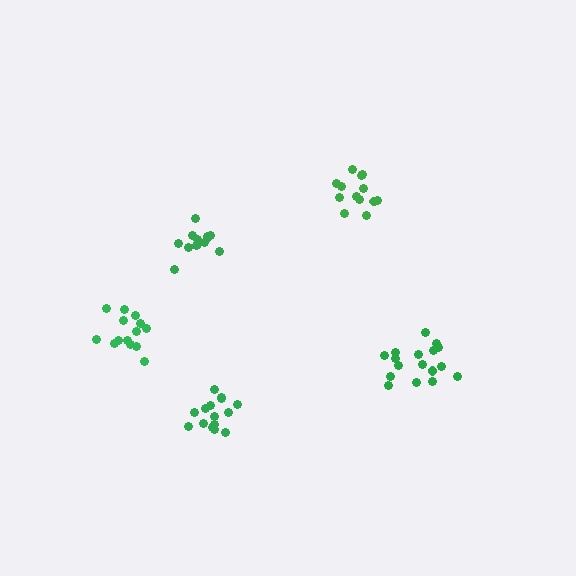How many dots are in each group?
Group 1: 17 dots, Group 2: 15 dots, Group 3: 14 dots, Group 4: 13 dots, Group 5: 14 dots (73 total).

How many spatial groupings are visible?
There are 5 spatial groupings.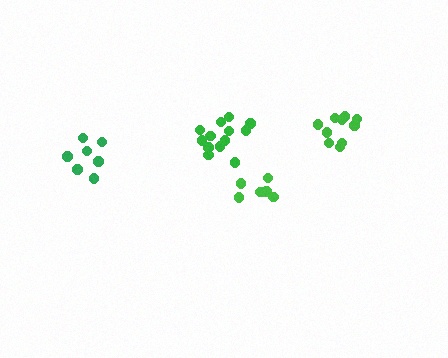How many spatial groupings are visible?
There are 4 spatial groupings.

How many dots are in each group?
Group 1: 7 dots, Group 2: 7 dots, Group 3: 13 dots, Group 4: 10 dots (37 total).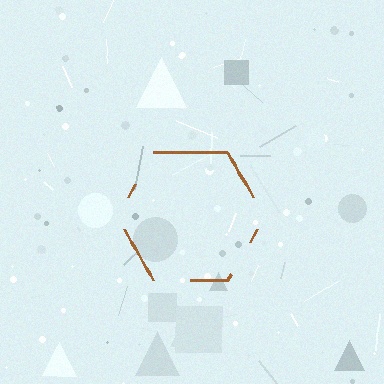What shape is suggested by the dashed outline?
The dashed outline suggests a hexagon.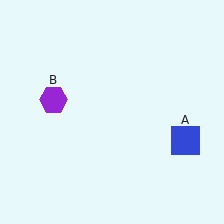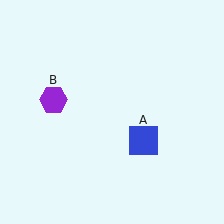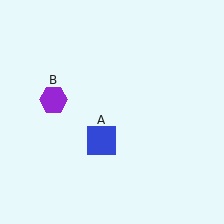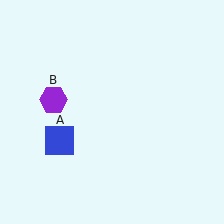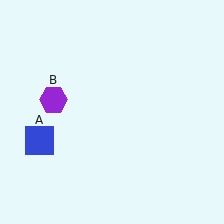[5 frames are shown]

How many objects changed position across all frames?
1 object changed position: blue square (object A).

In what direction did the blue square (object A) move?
The blue square (object A) moved left.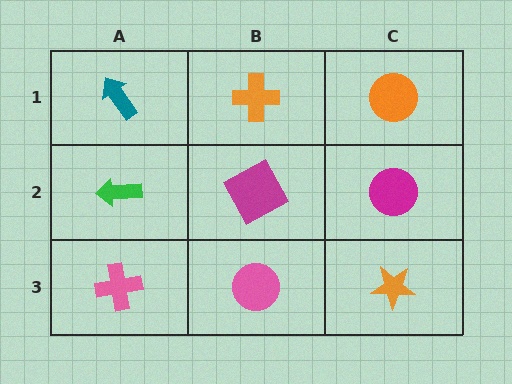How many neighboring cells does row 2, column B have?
4.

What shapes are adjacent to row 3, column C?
A magenta circle (row 2, column C), a pink circle (row 3, column B).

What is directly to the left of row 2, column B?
A green arrow.